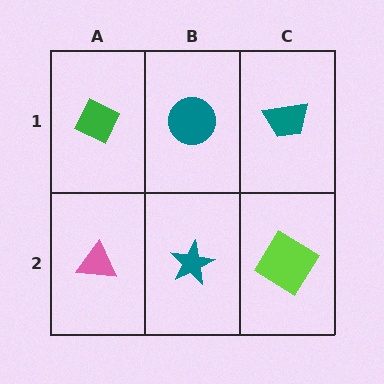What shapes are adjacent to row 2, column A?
A green diamond (row 1, column A), a teal star (row 2, column B).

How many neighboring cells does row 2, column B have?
3.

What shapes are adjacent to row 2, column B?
A teal circle (row 1, column B), a pink triangle (row 2, column A), a lime diamond (row 2, column C).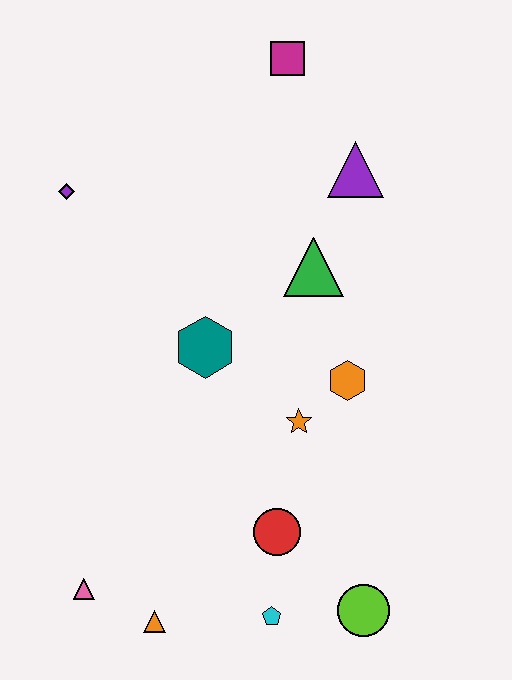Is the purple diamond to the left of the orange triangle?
Yes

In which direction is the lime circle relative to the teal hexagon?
The lime circle is below the teal hexagon.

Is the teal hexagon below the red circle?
No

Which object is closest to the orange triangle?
The pink triangle is closest to the orange triangle.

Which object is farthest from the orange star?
The magenta square is farthest from the orange star.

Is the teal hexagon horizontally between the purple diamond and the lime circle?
Yes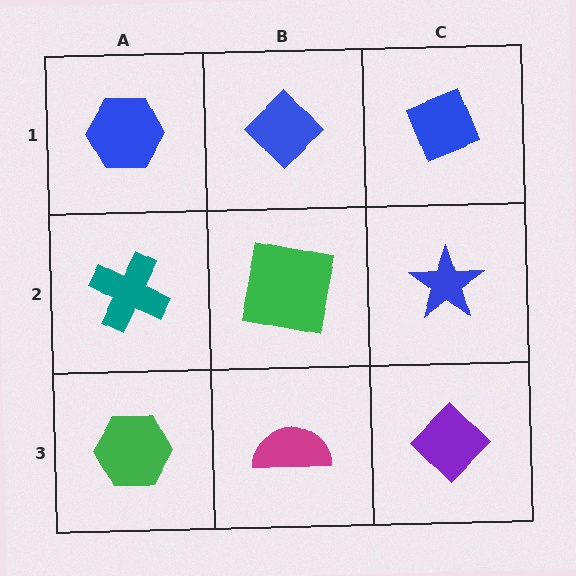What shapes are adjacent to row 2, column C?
A blue diamond (row 1, column C), a purple diamond (row 3, column C), a green square (row 2, column B).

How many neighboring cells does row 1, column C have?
2.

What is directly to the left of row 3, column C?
A magenta semicircle.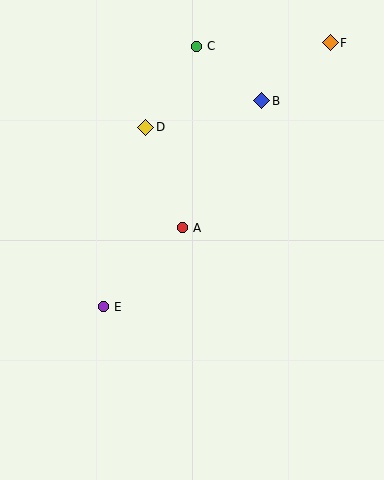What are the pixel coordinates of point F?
Point F is at (330, 43).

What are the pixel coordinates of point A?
Point A is at (183, 228).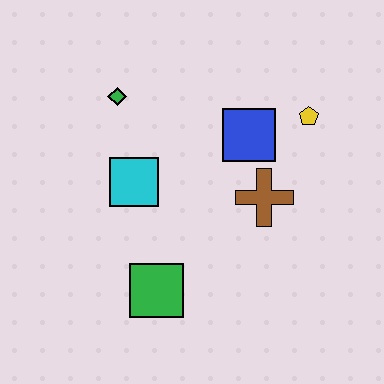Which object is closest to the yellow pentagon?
The blue square is closest to the yellow pentagon.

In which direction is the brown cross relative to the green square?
The brown cross is to the right of the green square.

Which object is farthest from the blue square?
The green square is farthest from the blue square.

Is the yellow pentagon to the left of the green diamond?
No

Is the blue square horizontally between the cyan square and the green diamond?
No